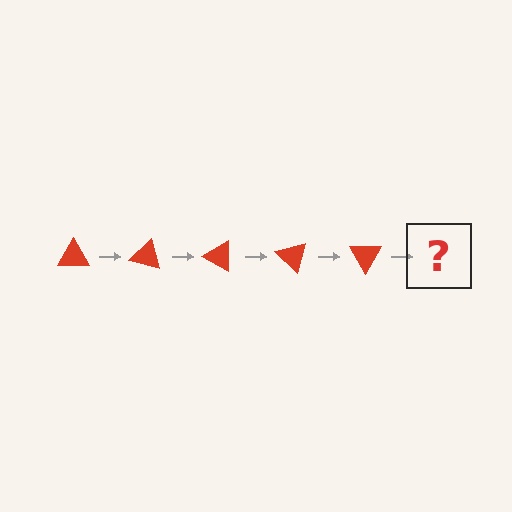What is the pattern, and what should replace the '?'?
The pattern is that the triangle rotates 15 degrees each step. The '?' should be a red triangle rotated 75 degrees.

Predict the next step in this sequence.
The next step is a red triangle rotated 75 degrees.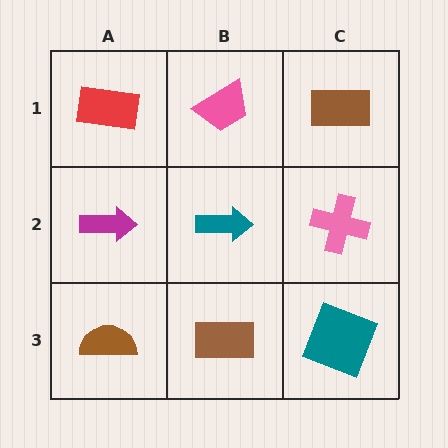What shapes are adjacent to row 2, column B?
A pink trapezoid (row 1, column B), a brown rectangle (row 3, column B), a magenta arrow (row 2, column A), a pink cross (row 2, column C).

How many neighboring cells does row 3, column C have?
2.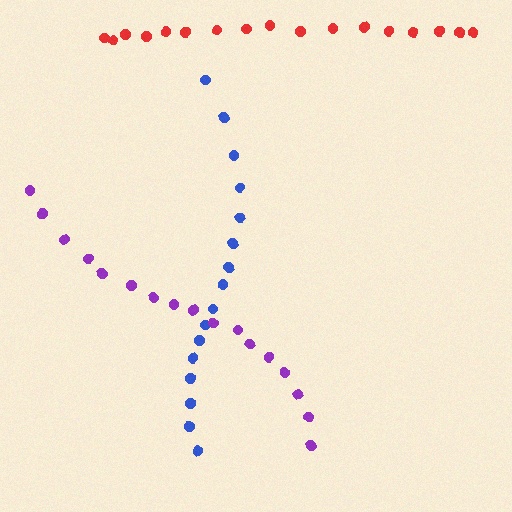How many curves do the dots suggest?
There are 3 distinct paths.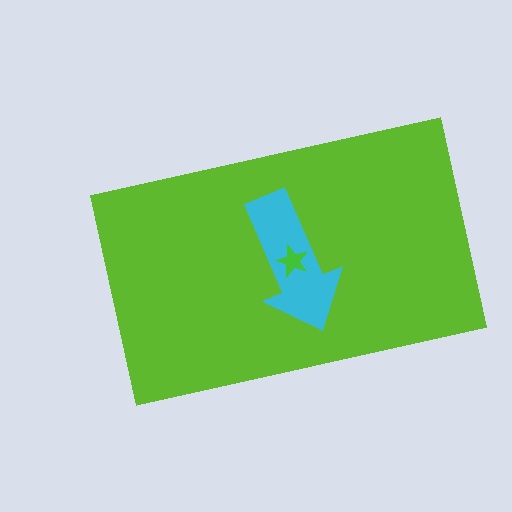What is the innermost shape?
The green star.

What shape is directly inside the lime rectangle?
The cyan arrow.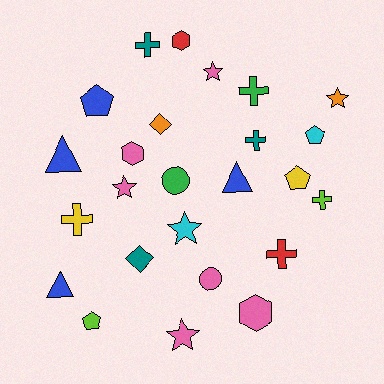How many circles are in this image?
There are 2 circles.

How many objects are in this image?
There are 25 objects.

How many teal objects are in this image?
There are 3 teal objects.